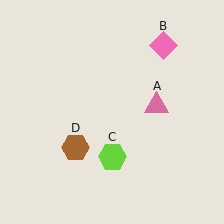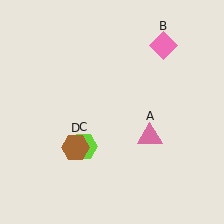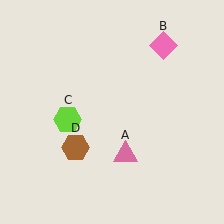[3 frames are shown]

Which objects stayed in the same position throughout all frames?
Pink diamond (object B) and brown hexagon (object D) remained stationary.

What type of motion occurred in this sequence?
The pink triangle (object A), lime hexagon (object C) rotated clockwise around the center of the scene.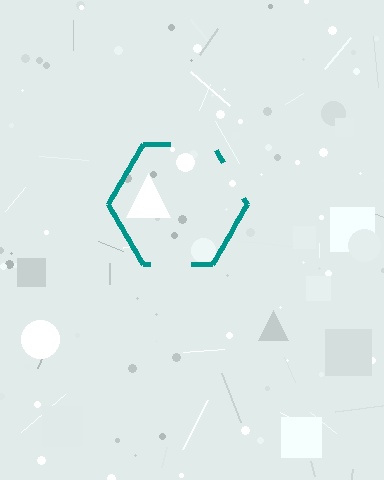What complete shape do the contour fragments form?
The contour fragments form a hexagon.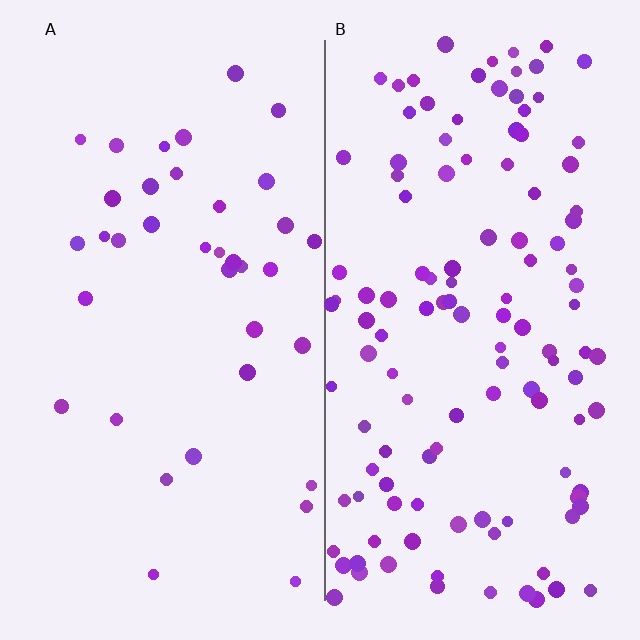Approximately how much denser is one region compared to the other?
Approximately 3.2× — region B over region A.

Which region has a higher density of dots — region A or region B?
B (the right).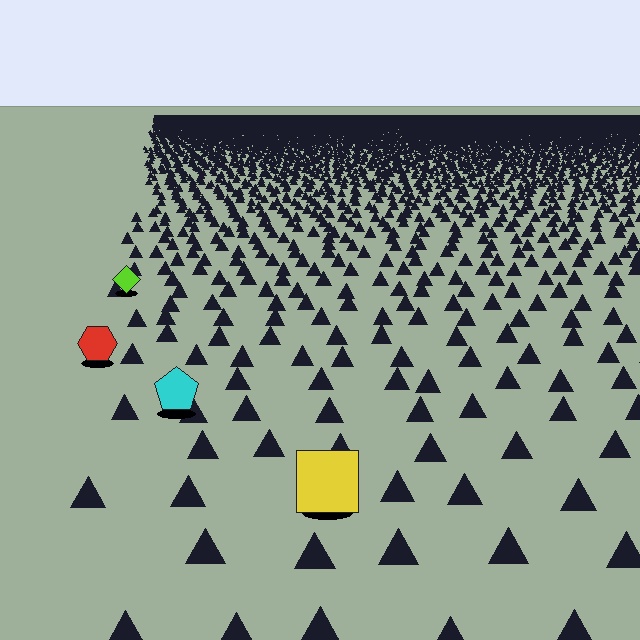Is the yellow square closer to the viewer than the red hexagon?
Yes. The yellow square is closer — you can tell from the texture gradient: the ground texture is coarser near it.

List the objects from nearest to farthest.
From nearest to farthest: the yellow square, the cyan pentagon, the red hexagon, the lime diamond.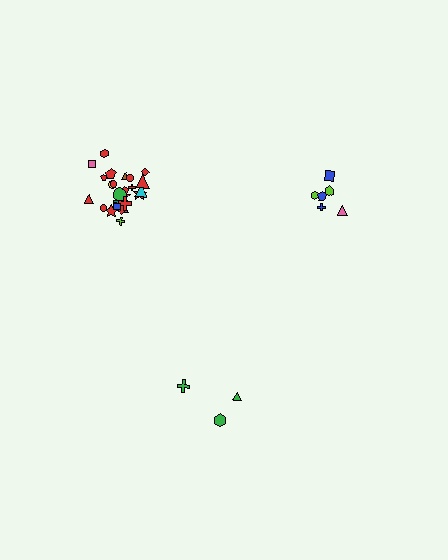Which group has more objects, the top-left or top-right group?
The top-left group.